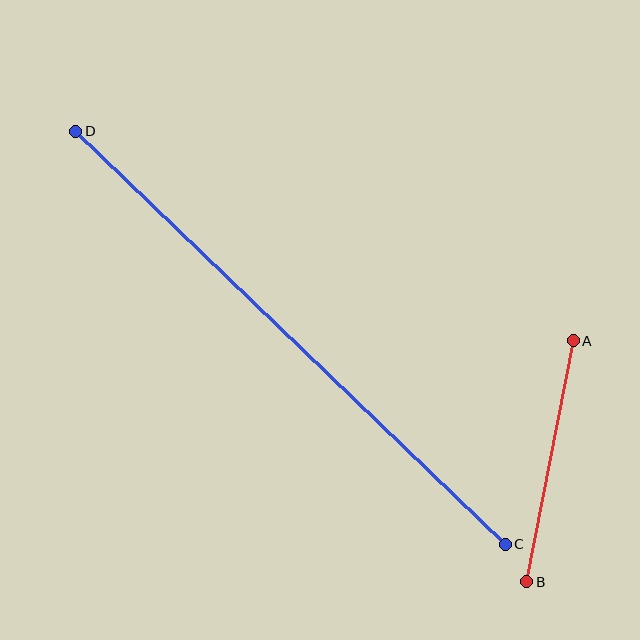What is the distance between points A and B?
The distance is approximately 246 pixels.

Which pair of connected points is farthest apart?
Points C and D are farthest apart.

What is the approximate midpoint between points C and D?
The midpoint is at approximately (291, 338) pixels.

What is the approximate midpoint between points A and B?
The midpoint is at approximately (550, 461) pixels.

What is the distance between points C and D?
The distance is approximately 596 pixels.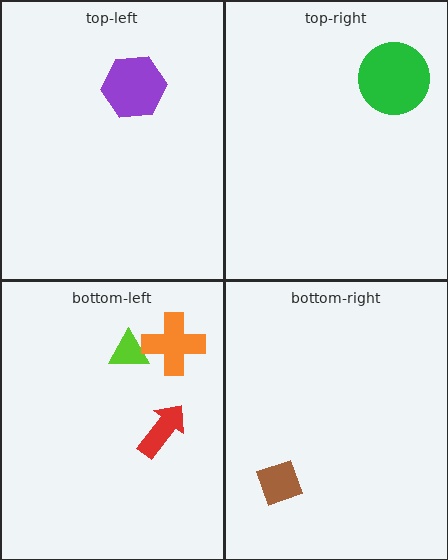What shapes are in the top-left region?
The purple hexagon.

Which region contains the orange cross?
The bottom-left region.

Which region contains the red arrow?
The bottom-left region.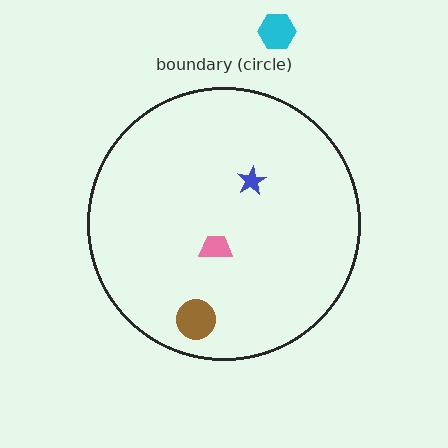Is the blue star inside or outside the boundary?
Inside.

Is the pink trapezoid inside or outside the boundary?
Inside.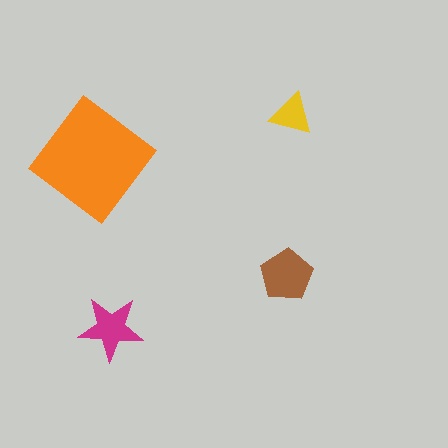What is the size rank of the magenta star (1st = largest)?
3rd.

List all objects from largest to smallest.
The orange diamond, the brown pentagon, the magenta star, the yellow triangle.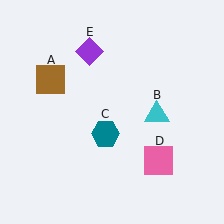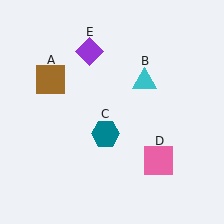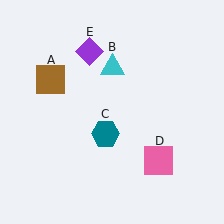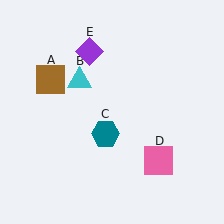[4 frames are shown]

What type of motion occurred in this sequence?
The cyan triangle (object B) rotated counterclockwise around the center of the scene.